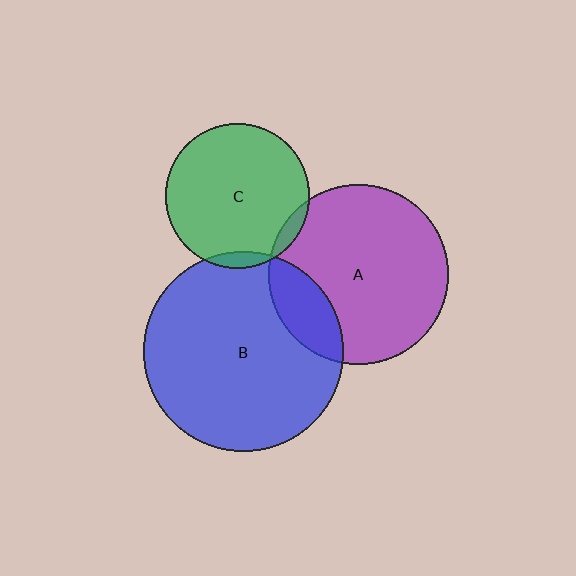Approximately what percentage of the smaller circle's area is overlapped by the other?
Approximately 5%.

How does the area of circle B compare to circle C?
Approximately 1.9 times.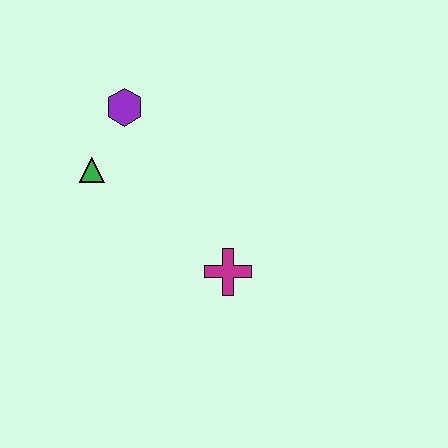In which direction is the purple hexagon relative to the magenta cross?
The purple hexagon is above the magenta cross.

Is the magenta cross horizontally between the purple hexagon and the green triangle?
No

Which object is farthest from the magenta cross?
The purple hexagon is farthest from the magenta cross.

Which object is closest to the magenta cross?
The green triangle is closest to the magenta cross.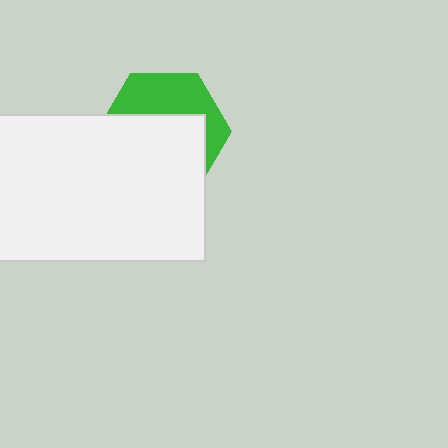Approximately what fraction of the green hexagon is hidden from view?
Roughly 61% of the green hexagon is hidden behind the white rectangle.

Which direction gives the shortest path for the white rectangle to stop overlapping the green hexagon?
Moving down gives the shortest separation.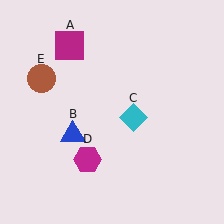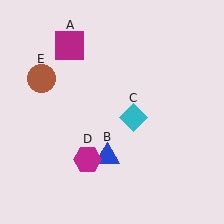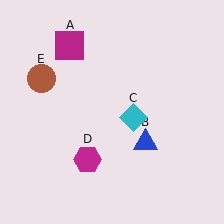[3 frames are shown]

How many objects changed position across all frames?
1 object changed position: blue triangle (object B).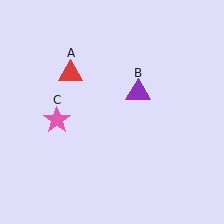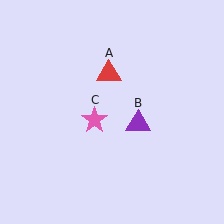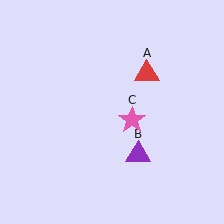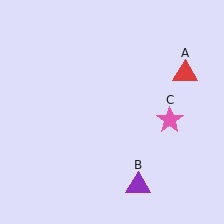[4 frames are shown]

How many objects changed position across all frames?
3 objects changed position: red triangle (object A), purple triangle (object B), pink star (object C).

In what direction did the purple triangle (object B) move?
The purple triangle (object B) moved down.